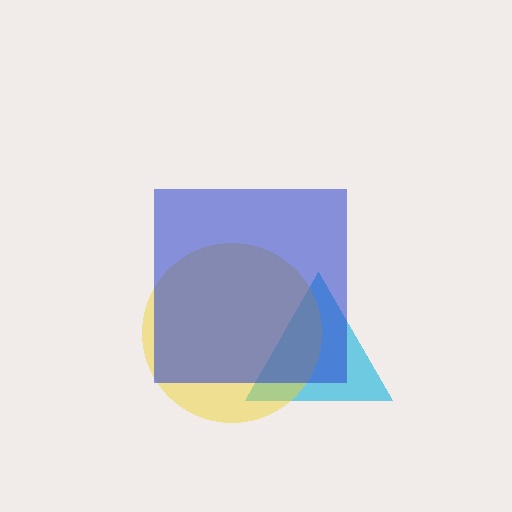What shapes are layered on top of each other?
The layered shapes are: a cyan triangle, a yellow circle, a blue square.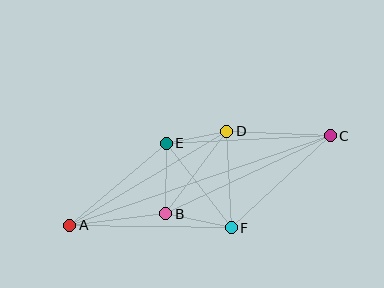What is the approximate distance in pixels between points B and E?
The distance between B and E is approximately 70 pixels.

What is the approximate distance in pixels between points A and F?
The distance between A and F is approximately 162 pixels.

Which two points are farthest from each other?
Points A and C are farthest from each other.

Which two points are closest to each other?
Points D and E are closest to each other.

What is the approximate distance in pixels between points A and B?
The distance between A and B is approximately 97 pixels.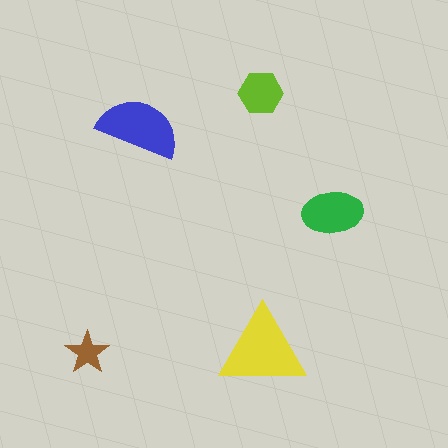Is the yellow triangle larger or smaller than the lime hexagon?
Larger.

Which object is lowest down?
The brown star is bottommost.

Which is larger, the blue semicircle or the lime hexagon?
The blue semicircle.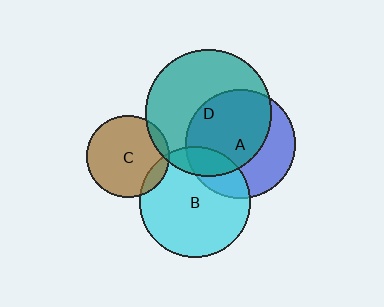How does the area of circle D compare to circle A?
Approximately 1.3 times.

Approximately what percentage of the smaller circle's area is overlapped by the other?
Approximately 60%.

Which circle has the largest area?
Circle D (teal).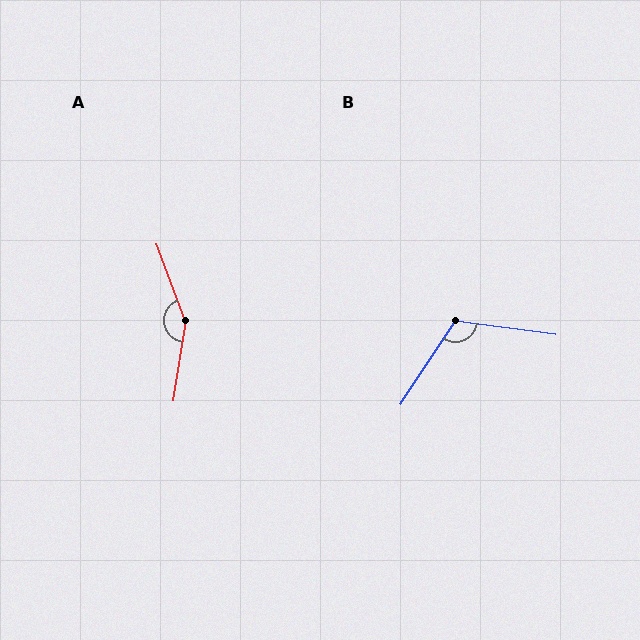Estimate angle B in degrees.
Approximately 116 degrees.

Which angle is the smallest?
B, at approximately 116 degrees.